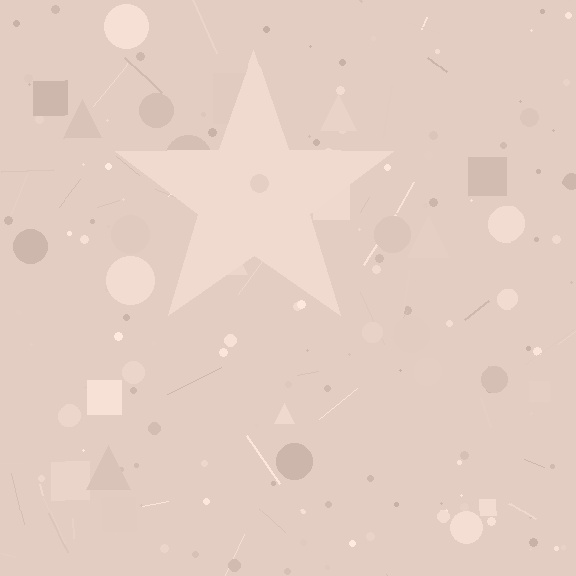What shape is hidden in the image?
A star is hidden in the image.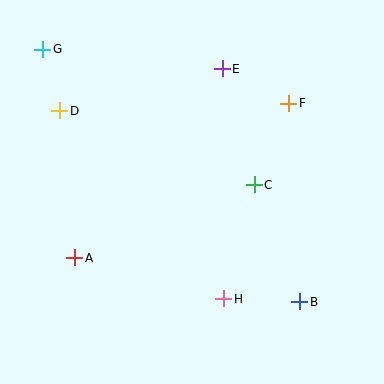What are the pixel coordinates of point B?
Point B is at (300, 302).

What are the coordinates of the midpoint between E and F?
The midpoint between E and F is at (255, 86).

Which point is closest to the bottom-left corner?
Point A is closest to the bottom-left corner.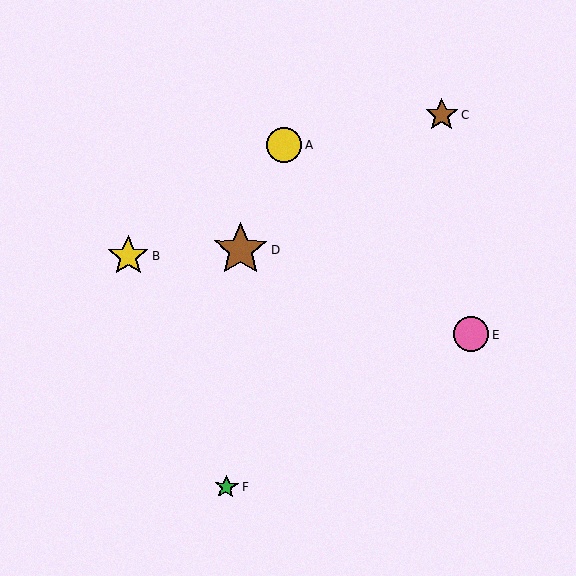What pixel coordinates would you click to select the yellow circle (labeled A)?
Click at (284, 145) to select the yellow circle A.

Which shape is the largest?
The brown star (labeled D) is the largest.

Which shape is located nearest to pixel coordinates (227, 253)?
The brown star (labeled D) at (241, 249) is nearest to that location.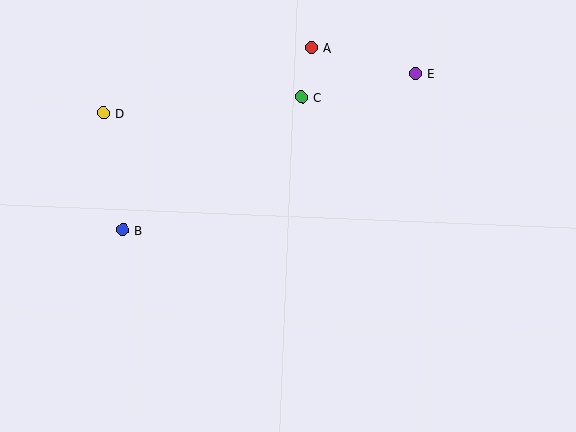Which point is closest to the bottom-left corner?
Point B is closest to the bottom-left corner.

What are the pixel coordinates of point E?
Point E is at (415, 73).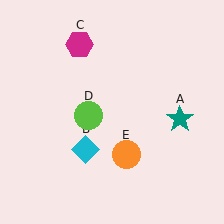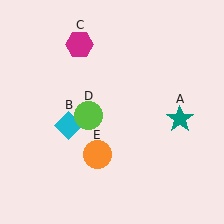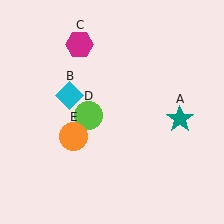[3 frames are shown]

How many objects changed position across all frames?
2 objects changed position: cyan diamond (object B), orange circle (object E).